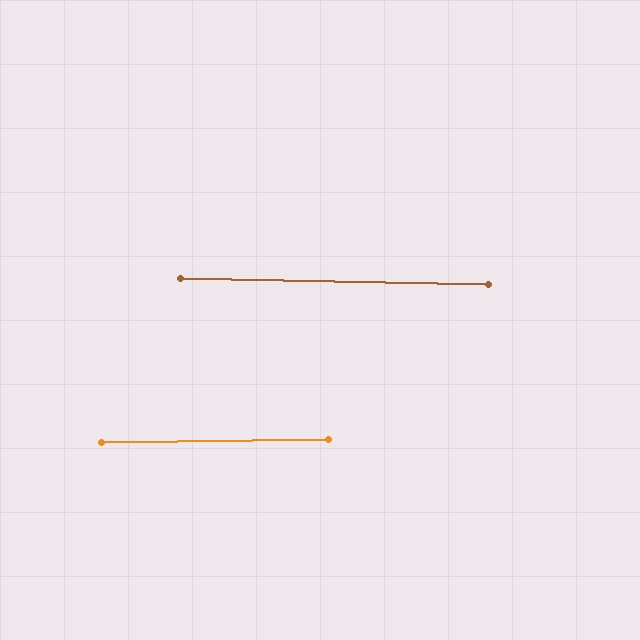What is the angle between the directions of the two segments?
Approximately 2 degrees.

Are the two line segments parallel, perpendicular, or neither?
Parallel — their directions differ by only 1.8°.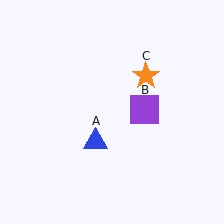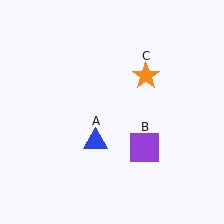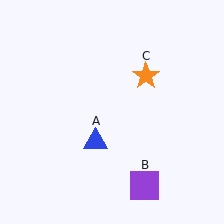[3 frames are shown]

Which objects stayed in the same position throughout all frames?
Blue triangle (object A) and orange star (object C) remained stationary.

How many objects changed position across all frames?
1 object changed position: purple square (object B).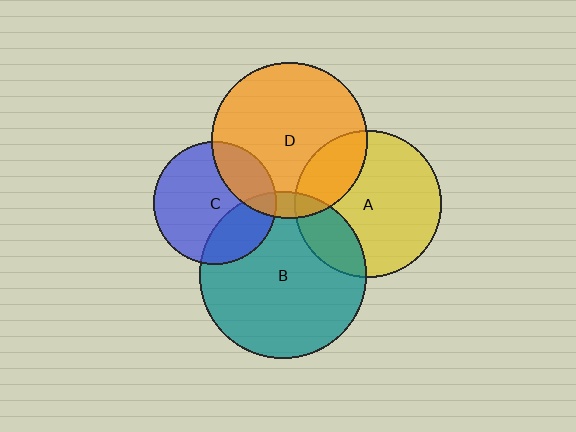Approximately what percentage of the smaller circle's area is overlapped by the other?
Approximately 25%.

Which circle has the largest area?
Circle B (teal).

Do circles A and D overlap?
Yes.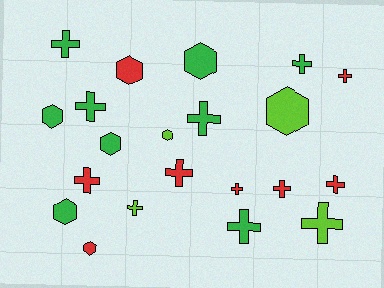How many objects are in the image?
There are 21 objects.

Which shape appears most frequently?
Cross, with 13 objects.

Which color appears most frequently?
Green, with 9 objects.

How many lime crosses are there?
There are 2 lime crosses.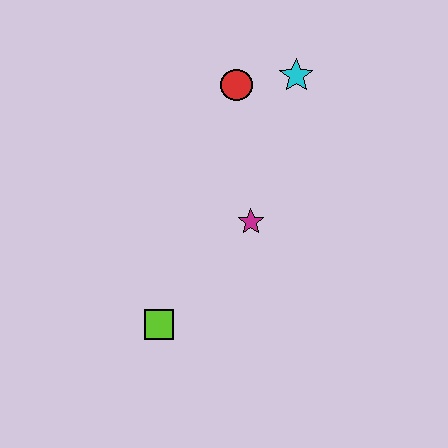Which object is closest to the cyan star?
The red circle is closest to the cyan star.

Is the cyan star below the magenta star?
No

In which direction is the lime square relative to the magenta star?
The lime square is below the magenta star.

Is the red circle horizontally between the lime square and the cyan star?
Yes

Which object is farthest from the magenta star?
The cyan star is farthest from the magenta star.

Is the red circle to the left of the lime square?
No